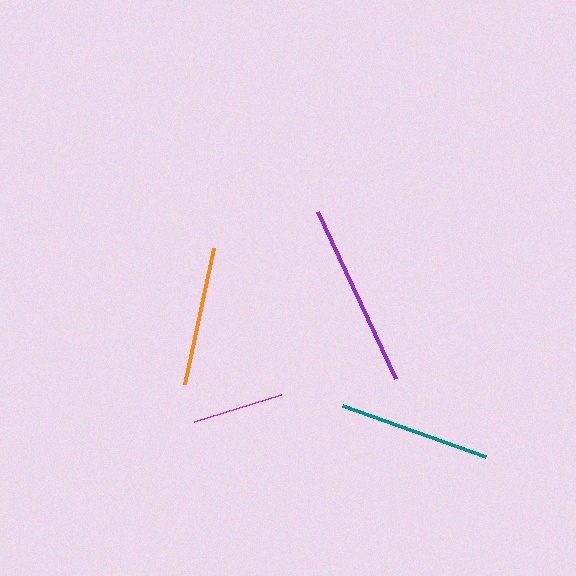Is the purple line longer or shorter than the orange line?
The purple line is longer than the orange line.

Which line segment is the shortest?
The magenta line is the shortest at approximately 92 pixels.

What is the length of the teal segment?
The teal segment is approximately 152 pixels long.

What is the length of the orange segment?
The orange segment is approximately 139 pixels long.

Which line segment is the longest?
The purple line is the longest at approximately 184 pixels.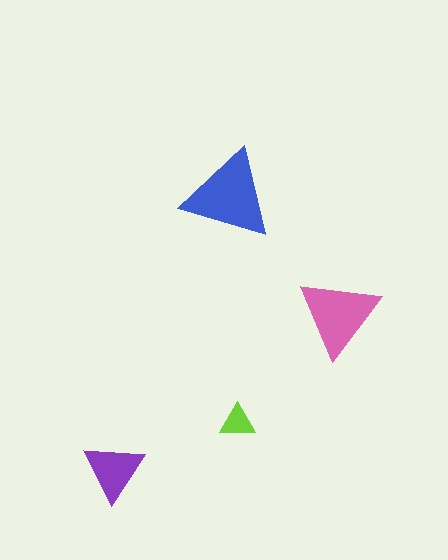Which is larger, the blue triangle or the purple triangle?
The blue one.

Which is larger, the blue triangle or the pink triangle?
The blue one.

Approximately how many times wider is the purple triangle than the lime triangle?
About 1.5 times wider.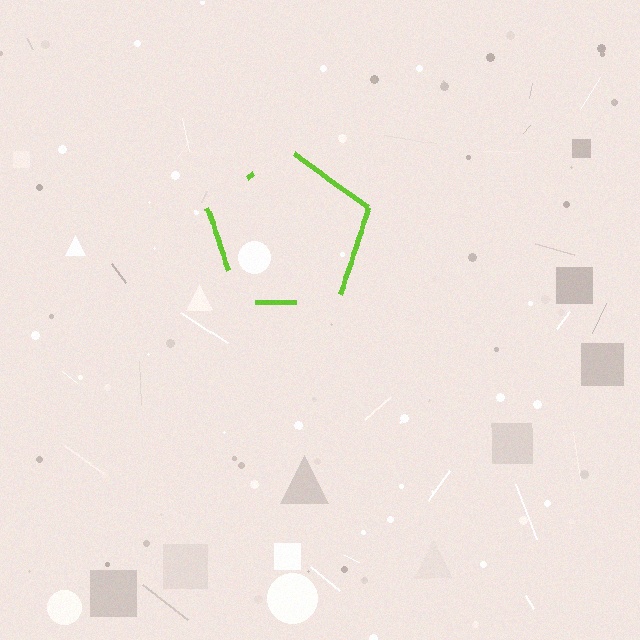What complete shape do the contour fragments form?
The contour fragments form a pentagon.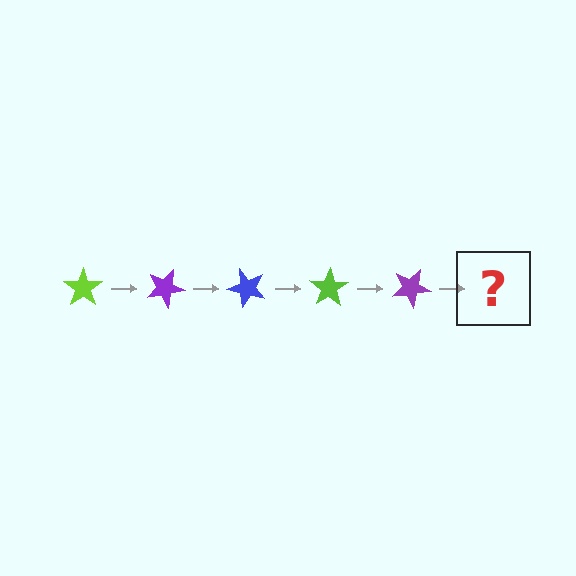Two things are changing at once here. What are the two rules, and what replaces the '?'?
The two rules are that it rotates 25 degrees each step and the color cycles through lime, purple, and blue. The '?' should be a blue star, rotated 125 degrees from the start.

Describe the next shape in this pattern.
It should be a blue star, rotated 125 degrees from the start.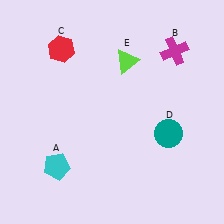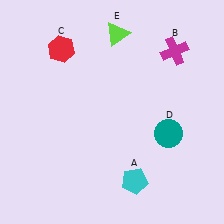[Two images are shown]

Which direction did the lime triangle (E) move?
The lime triangle (E) moved up.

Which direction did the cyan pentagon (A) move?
The cyan pentagon (A) moved right.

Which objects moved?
The objects that moved are: the cyan pentagon (A), the lime triangle (E).